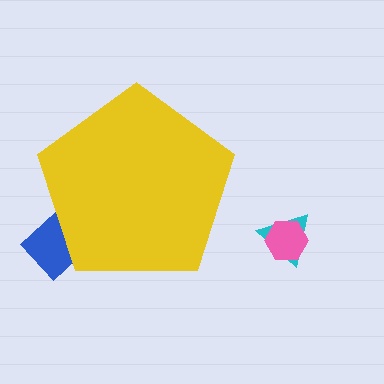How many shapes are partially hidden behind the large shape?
1 shape is partially hidden.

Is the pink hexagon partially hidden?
No, the pink hexagon is fully visible.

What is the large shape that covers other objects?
A yellow pentagon.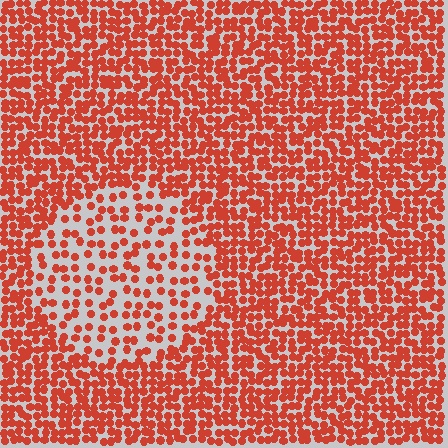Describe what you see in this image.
The image contains small red elements arranged at two different densities. A circle-shaped region is visible where the elements are less densely packed than the surrounding area.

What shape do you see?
I see a circle.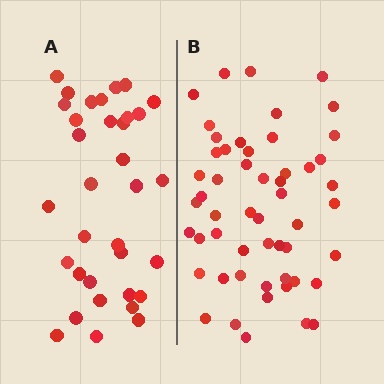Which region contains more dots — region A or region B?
Region B (the right region) has more dots.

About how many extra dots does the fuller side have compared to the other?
Region B has approximately 20 more dots than region A.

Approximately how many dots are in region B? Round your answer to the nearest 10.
About 50 dots. (The exact count is 53, which rounds to 50.)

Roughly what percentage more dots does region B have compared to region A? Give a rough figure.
About 55% more.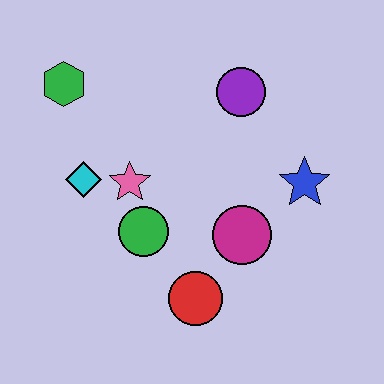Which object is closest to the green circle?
The pink star is closest to the green circle.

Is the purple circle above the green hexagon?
No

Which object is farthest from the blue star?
The green hexagon is farthest from the blue star.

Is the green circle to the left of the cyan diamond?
No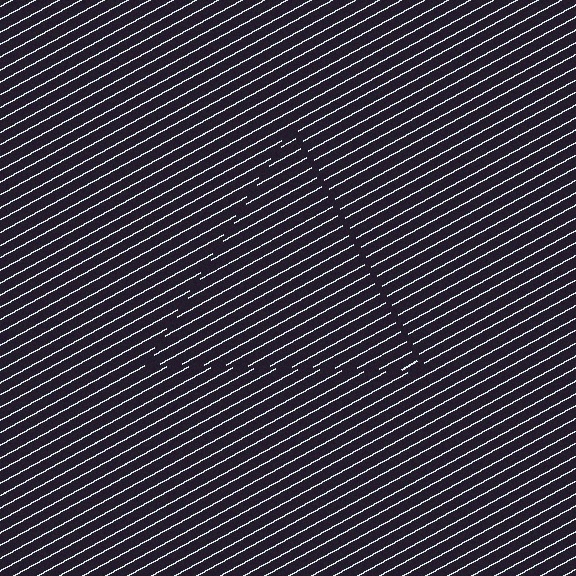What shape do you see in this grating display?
An illusory triangle. The interior of the shape contains the same grating, shifted by half a period — the contour is defined by the phase discontinuity where line-ends from the inner and outer gratings abut.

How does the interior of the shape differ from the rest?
The interior of the shape contains the same grating, shifted by half a period — the contour is defined by the phase discontinuity where line-ends from the inner and outer gratings abut.